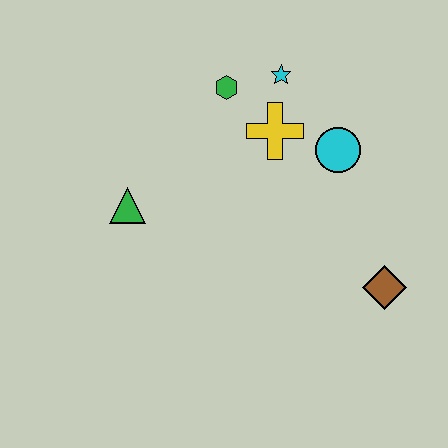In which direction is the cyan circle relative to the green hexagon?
The cyan circle is to the right of the green hexagon.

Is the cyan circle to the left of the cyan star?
No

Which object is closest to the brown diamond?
The cyan circle is closest to the brown diamond.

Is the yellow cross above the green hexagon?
No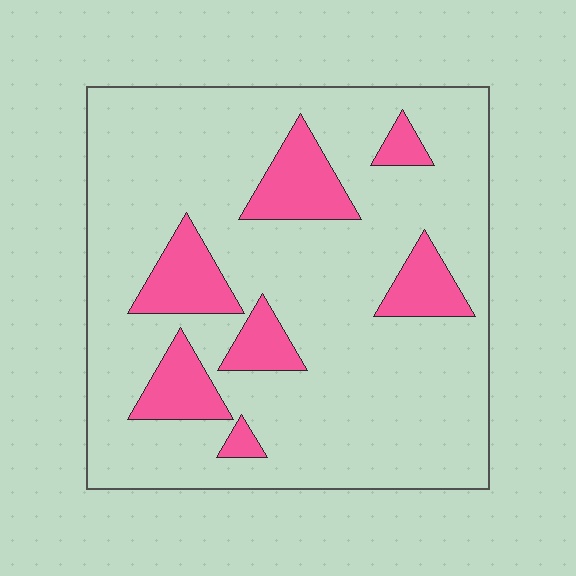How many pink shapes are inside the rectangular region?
7.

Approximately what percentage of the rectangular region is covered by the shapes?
Approximately 20%.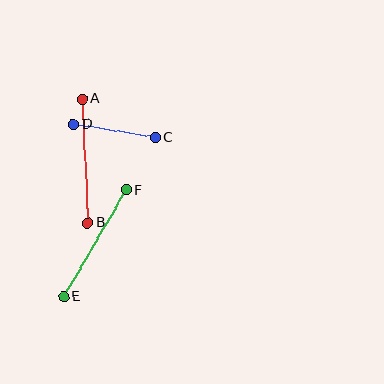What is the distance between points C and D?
The distance is approximately 83 pixels.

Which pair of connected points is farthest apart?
Points A and B are farthest apart.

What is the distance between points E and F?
The distance is approximately 123 pixels.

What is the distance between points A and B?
The distance is approximately 124 pixels.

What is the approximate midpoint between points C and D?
The midpoint is at approximately (114, 131) pixels.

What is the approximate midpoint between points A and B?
The midpoint is at approximately (85, 161) pixels.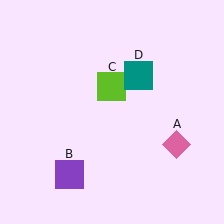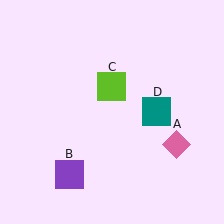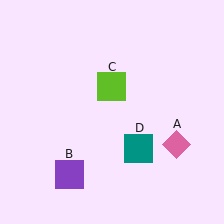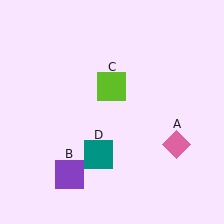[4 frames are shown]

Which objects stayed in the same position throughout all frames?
Pink diamond (object A) and purple square (object B) and lime square (object C) remained stationary.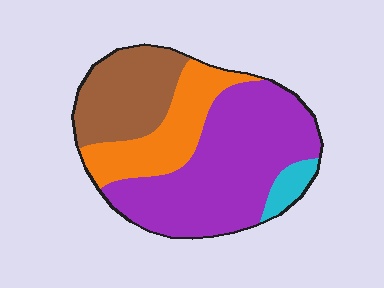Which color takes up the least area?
Cyan, at roughly 5%.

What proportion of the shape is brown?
Brown takes up less than a quarter of the shape.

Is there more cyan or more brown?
Brown.